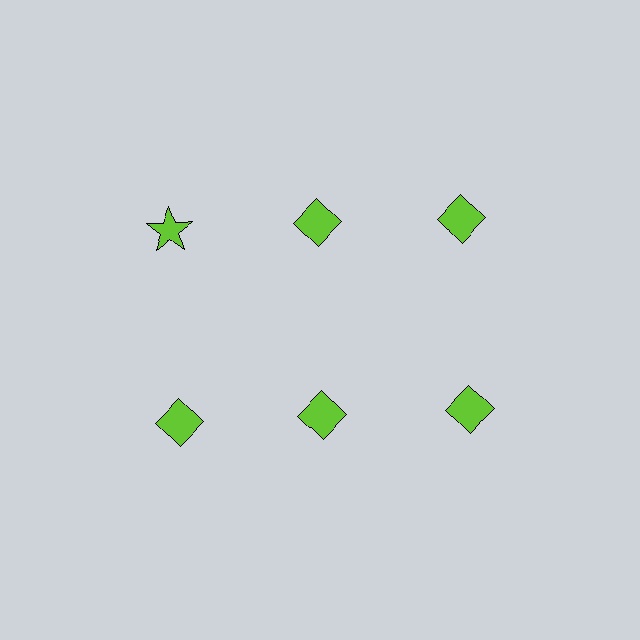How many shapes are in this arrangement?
There are 6 shapes arranged in a grid pattern.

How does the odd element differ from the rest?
It has a different shape: star instead of diamond.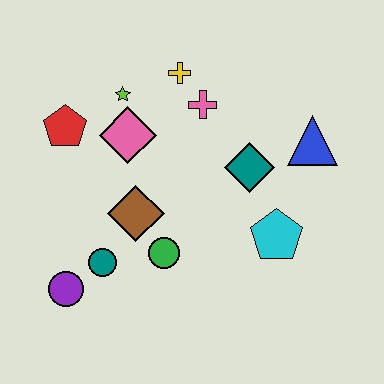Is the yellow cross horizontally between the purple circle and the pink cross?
Yes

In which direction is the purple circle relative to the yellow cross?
The purple circle is below the yellow cross.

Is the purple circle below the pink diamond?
Yes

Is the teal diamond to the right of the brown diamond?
Yes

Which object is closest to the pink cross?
The yellow cross is closest to the pink cross.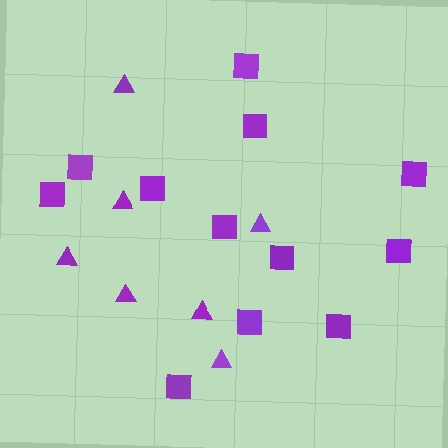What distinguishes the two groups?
There are 2 groups: one group of squares (12) and one group of triangles (7).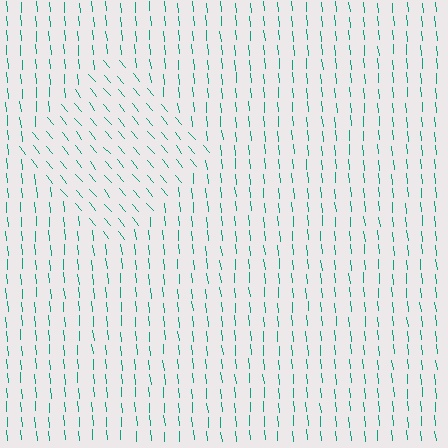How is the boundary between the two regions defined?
The boundary is defined purely by a change in line orientation (approximately 35 degrees difference). All lines are the same color and thickness.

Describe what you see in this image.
The image is filled with small teal line segments. A diamond region in the image has lines oriented differently from the surrounding lines, creating a visible texture boundary.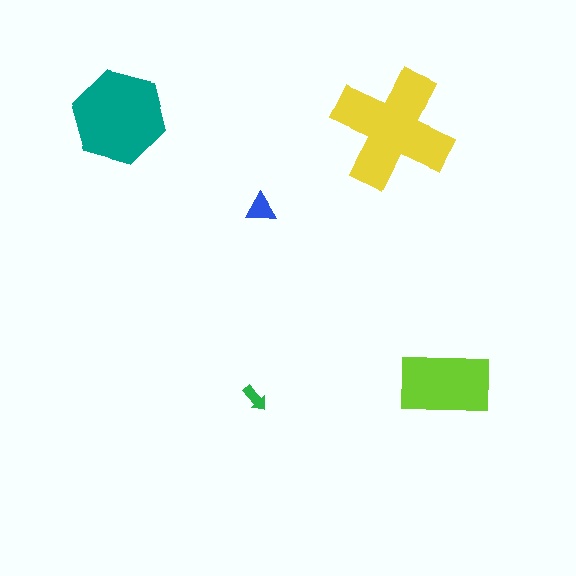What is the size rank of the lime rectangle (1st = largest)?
3rd.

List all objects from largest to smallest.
The yellow cross, the teal hexagon, the lime rectangle, the blue triangle, the green arrow.